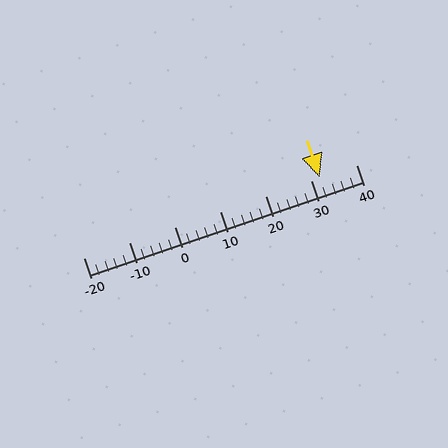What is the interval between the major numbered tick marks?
The major tick marks are spaced 10 units apart.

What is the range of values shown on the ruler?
The ruler shows values from -20 to 40.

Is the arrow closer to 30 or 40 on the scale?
The arrow is closer to 30.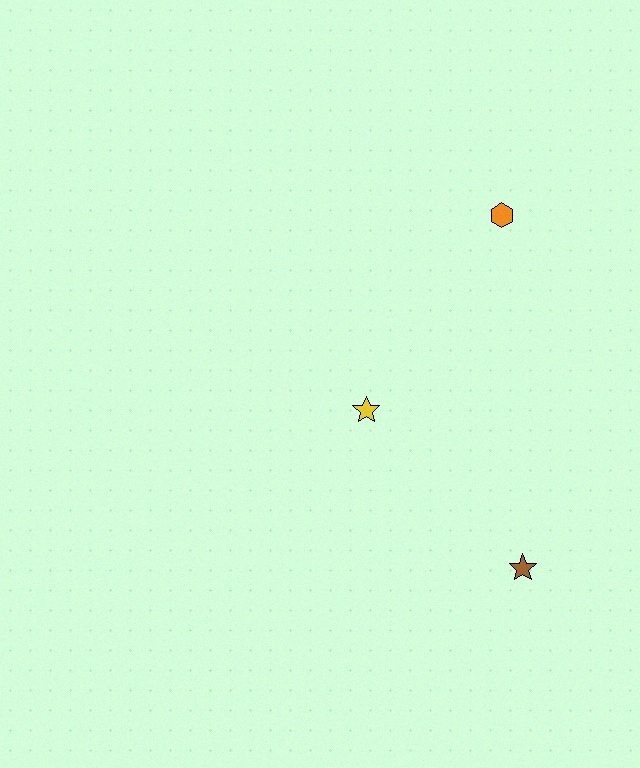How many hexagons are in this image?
There is 1 hexagon.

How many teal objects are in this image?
There are no teal objects.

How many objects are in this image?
There are 3 objects.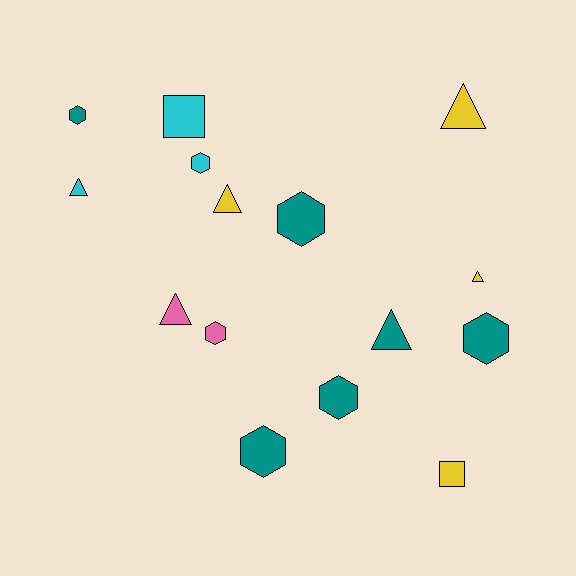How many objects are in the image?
There are 15 objects.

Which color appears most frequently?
Teal, with 6 objects.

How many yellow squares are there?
There is 1 yellow square.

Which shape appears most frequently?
Hexagon, with 7 objects.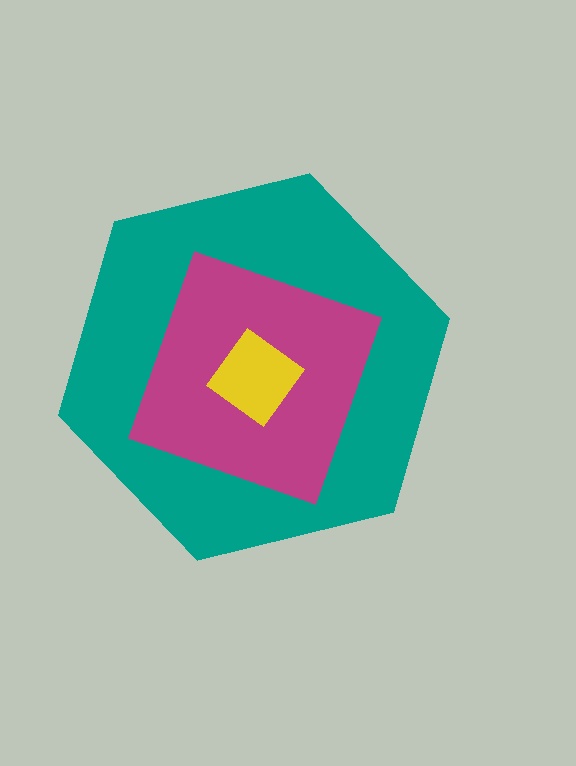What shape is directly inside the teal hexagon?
The magenta diamond.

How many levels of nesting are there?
3.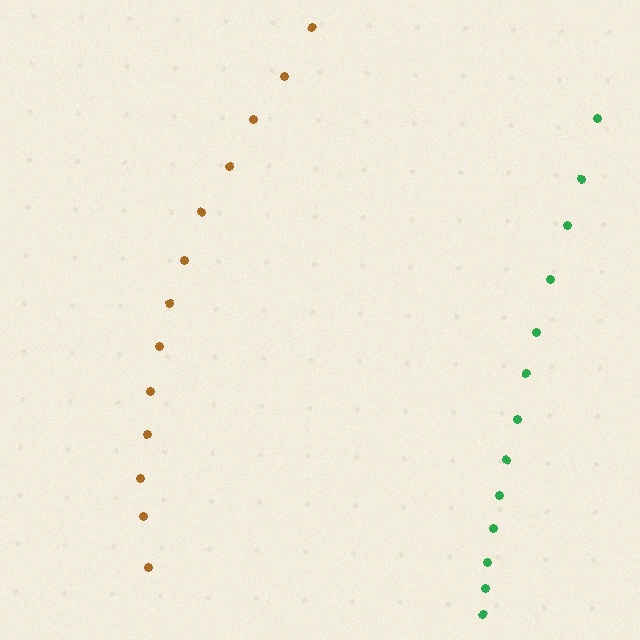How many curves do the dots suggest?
There are 2 distinct paths.